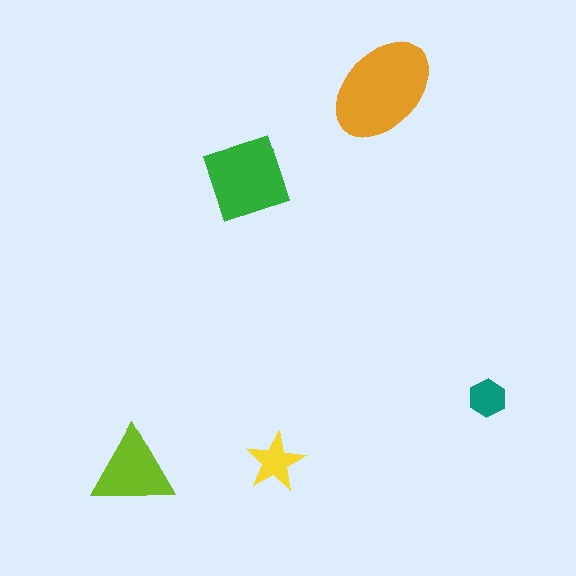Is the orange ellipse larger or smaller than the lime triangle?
Larger.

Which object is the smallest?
The teal hexagon.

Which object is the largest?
The orange ellipse.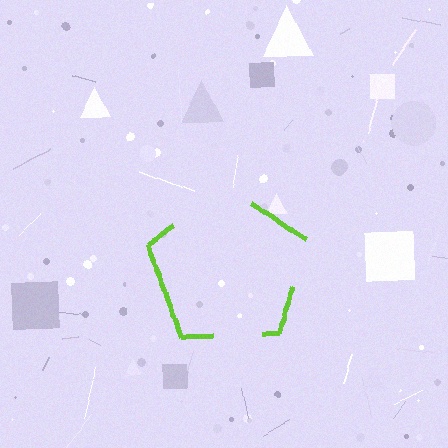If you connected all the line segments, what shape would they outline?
They would outline a pentagon.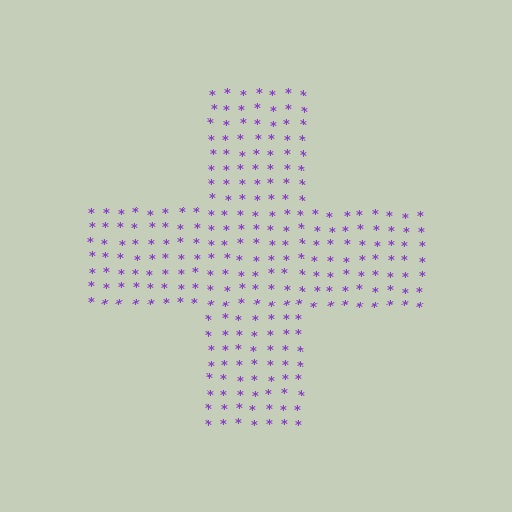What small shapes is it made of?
It is made of small asterisks.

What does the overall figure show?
The overall figure shows a cross.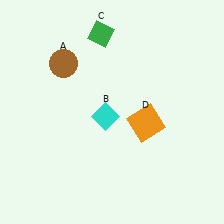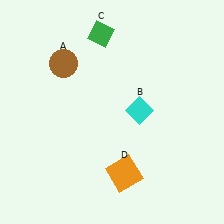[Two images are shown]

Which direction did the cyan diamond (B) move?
The cyan diamond (B) moved right.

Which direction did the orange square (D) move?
The orange square (D) moved down.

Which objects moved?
The objects that moved are: the cyan diamond (B), the orange square (D).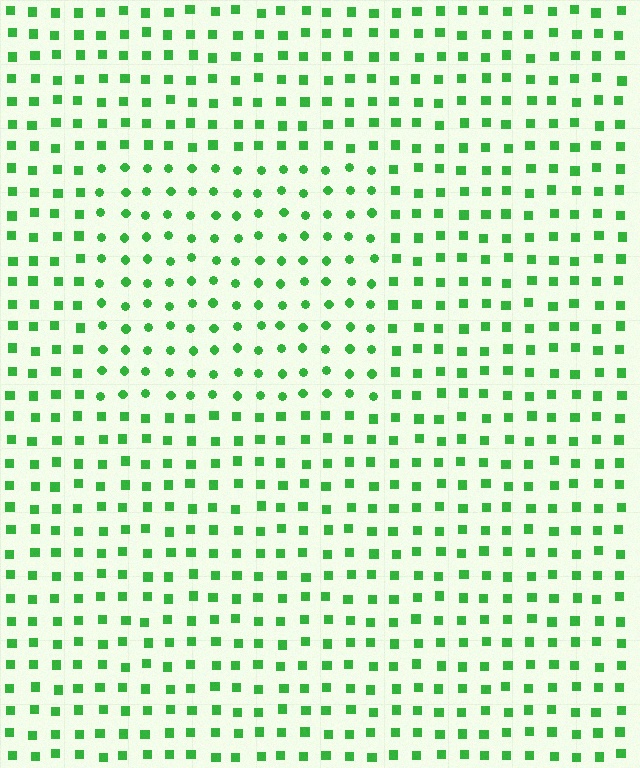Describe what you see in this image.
The image is filled with small green elements arranged in a uniform grid. A rectangle-shaped region contains circles, while the surrounding area contains squares. The boundary is defined purely by the change in element shape.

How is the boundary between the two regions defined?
The boundary is defined by a change in element shape: circles inside vs. squares outside. All elements share the same color and spacing.